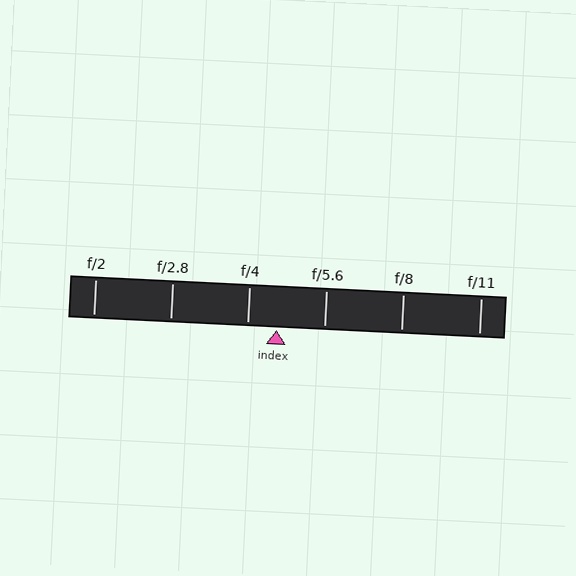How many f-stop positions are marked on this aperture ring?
There are 6 f-stop positions marked.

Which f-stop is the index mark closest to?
The index mark is closest to f/4.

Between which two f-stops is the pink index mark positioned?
The index mark is between f/4 and f/5.6.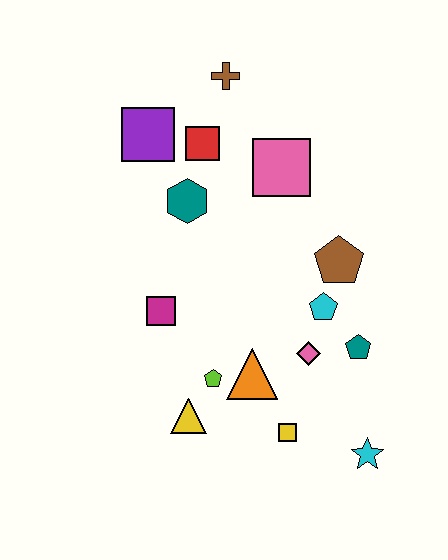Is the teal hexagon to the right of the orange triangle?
No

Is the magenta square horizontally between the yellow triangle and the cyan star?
No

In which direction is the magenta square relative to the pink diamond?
The magenta square is to the left of the pink diamond.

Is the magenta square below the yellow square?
No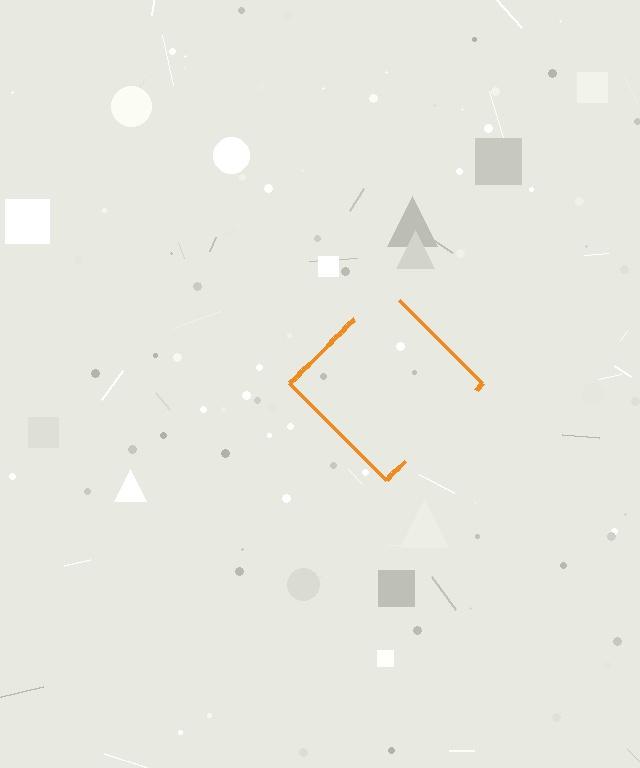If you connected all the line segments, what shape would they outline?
They would outline a diamond.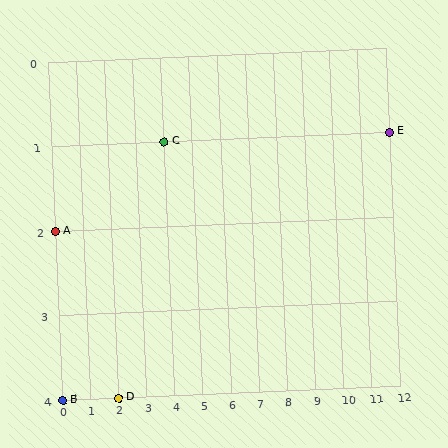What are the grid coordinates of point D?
Point D is at grid coordinates (2, 4).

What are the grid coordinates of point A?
Point A is at grid coordinates (0, 2).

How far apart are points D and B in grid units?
Points D and B are 2 columns apart.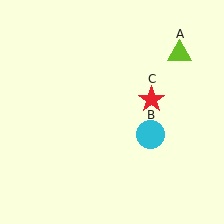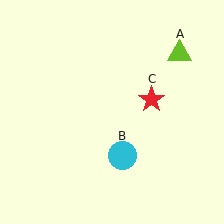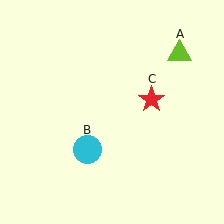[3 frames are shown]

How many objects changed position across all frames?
1 object changed position: cyan circle (object B).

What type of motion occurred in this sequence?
The cyan circle (object B) rotated clockwise around the center of the scene.